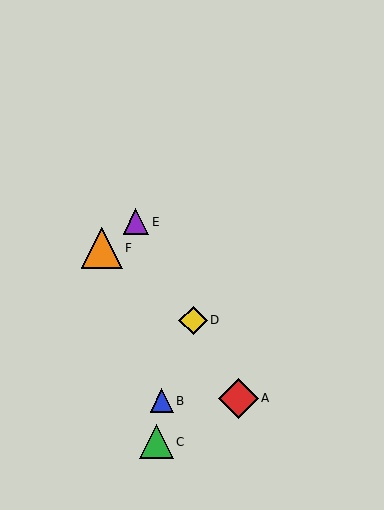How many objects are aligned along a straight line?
3 objects (A, D, E) are aligned along a straight line.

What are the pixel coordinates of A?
Object A is at (238, 398).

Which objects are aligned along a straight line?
Objects A, D, E are aligned along a straight line.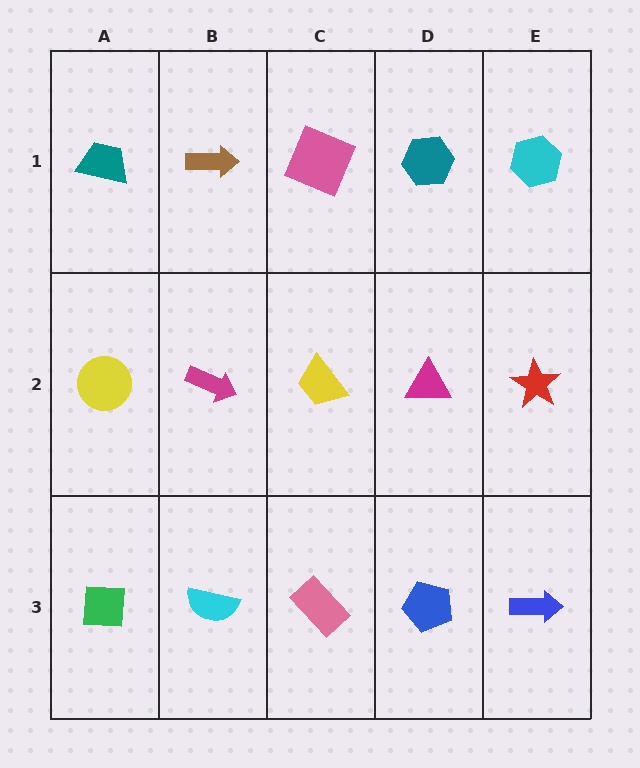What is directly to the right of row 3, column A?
A cyan semicircle.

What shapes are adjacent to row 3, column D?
A magenta triangle (row 2, column D), a pink rectangle (row 3, column C), a blue arrow (row 3, column E).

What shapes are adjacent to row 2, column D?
A teal hexagon (row 1, column D), a blue pentagon (row 3, column D), a yellow trapezoid (row 2, column C), a red star (row 2, column E).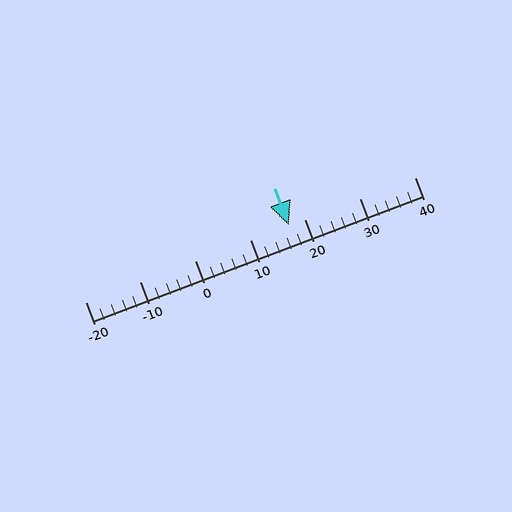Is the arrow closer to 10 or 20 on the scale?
The arrow is closer to 20.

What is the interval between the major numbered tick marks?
The major tick marks are spaced 10 units apart.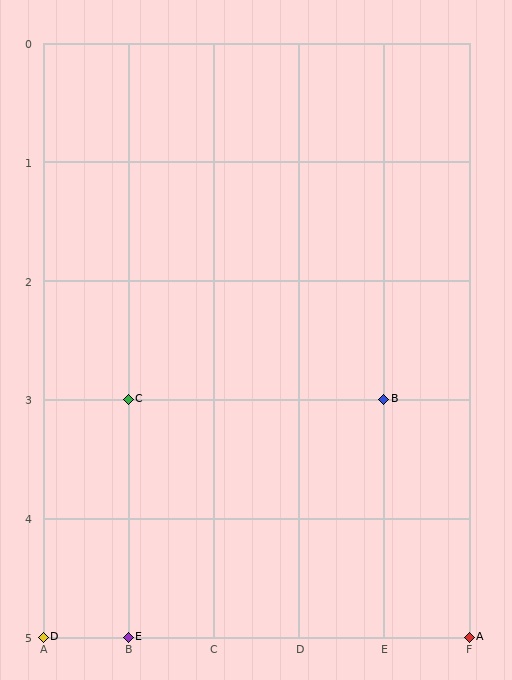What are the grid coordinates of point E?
Point E is at grid coordinates (B, 5).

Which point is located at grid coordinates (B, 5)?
Point E is at (B, 5).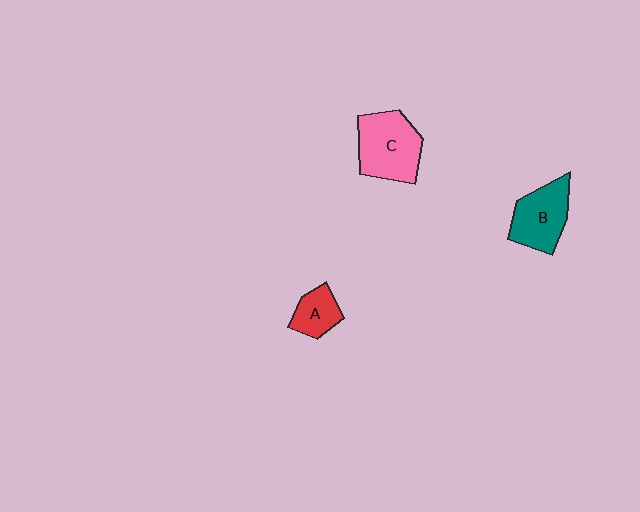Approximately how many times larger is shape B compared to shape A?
Approximately 1.7 times.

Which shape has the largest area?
Shape C (pink).